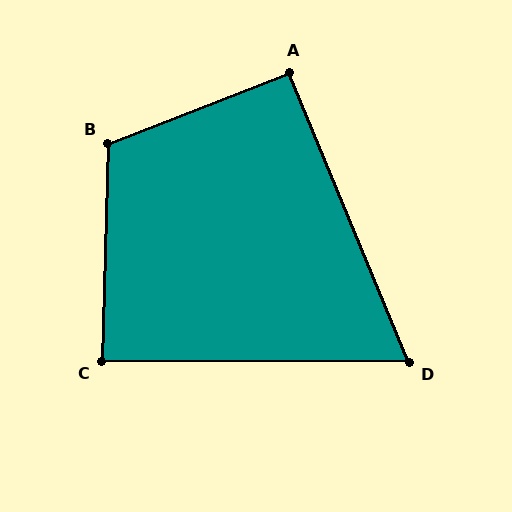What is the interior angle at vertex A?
Approximately 91 degrees (approximately right).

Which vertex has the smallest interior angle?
D, at approximately 67 degrees.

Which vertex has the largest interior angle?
B, at approximately 113 degrees.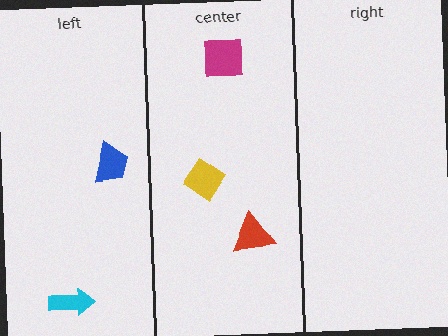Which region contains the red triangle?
The center region.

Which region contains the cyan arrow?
The left region.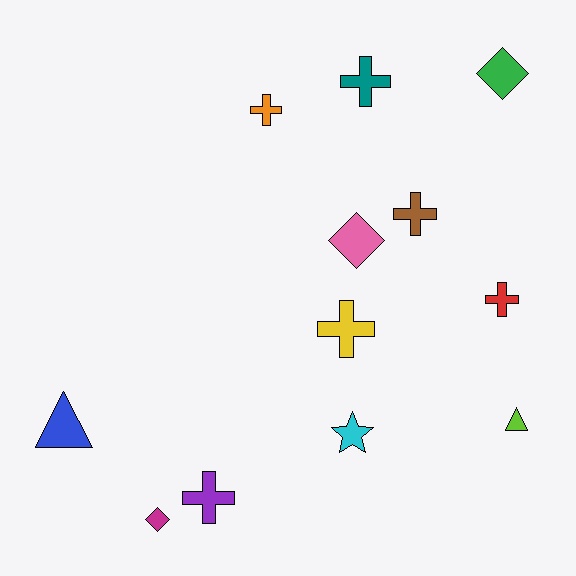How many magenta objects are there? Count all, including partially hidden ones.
There is 1 magenta object.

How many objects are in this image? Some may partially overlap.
There are 12 objects.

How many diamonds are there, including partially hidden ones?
There are 3 diamonds.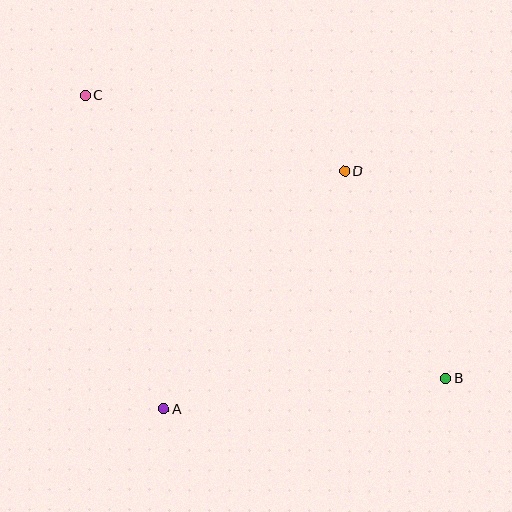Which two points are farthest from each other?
Points B and C are farthest from each other.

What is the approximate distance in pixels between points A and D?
The distance between A and D is approximately 299 pixels.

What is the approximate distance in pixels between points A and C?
The distance between A and C is approximately 323 pixels.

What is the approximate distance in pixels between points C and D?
The distance between C and D is approximately 270 pixels.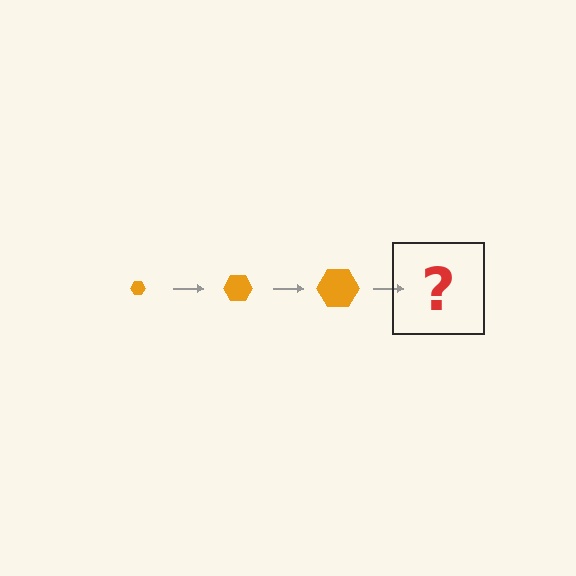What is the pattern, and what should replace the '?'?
The pattern is that the hexagon gets progressively larger each step. The '?' should be an orange hexagon, larger than the previous one.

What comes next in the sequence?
The next element should be an orange hexagon, larger than the previous one.